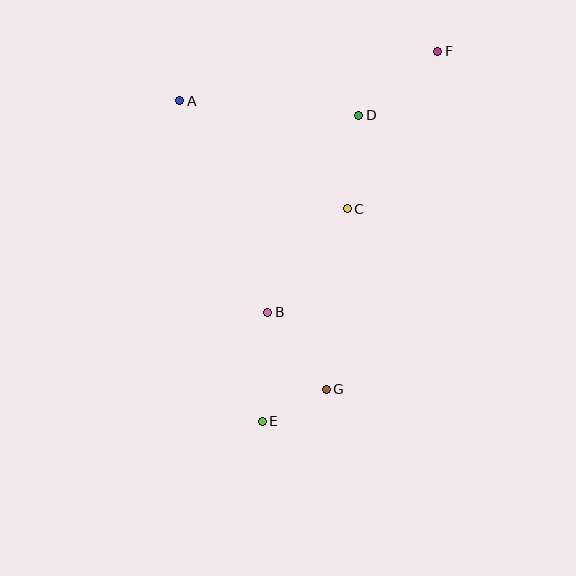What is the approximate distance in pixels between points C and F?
The distance between C and F is approximately 182 pixels.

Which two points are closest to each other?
Points E and G are closest to each other.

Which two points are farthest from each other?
Points E and F are farthest from each other.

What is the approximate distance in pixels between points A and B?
The distance between A and B is approximately 229 pixels.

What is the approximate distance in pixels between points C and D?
The distance between C and D is approximately 94 pixels.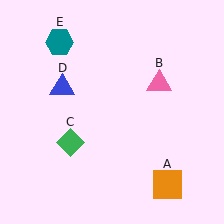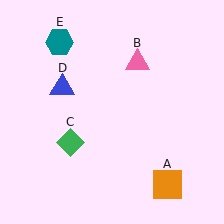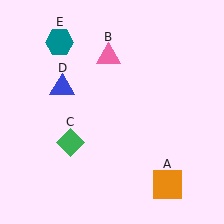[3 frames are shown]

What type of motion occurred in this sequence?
The pink triangle (object B) rotated counterclockwise around the center of the scene.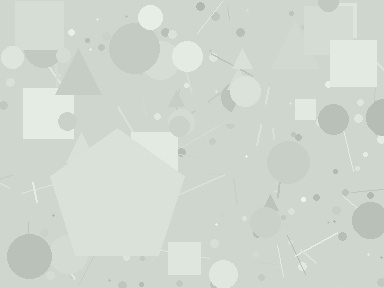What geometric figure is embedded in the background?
A pentagon is embedded in the background.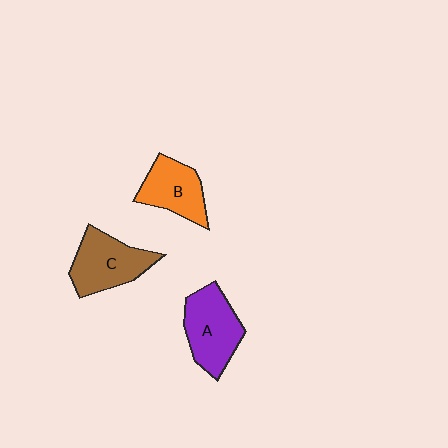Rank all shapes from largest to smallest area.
From largest to smallest: A (purple), C (brown), B (orange).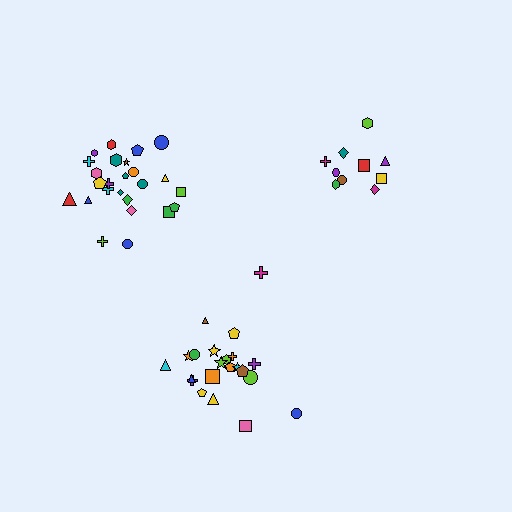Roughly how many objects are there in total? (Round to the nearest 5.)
Roughly 55 objects in total.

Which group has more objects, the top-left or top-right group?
The top-left group.